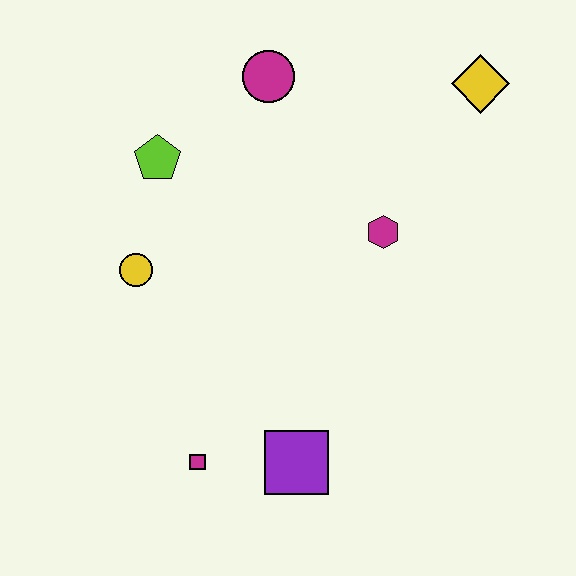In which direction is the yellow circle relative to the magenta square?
The yellow circle is above the magenta square.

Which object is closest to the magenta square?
The purple square is closest to the magenta square.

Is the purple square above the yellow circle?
No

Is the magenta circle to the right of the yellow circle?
Yes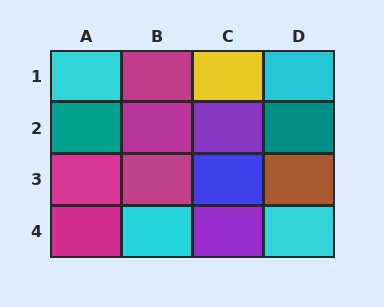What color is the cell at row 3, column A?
Magenta.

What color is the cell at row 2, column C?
Purple.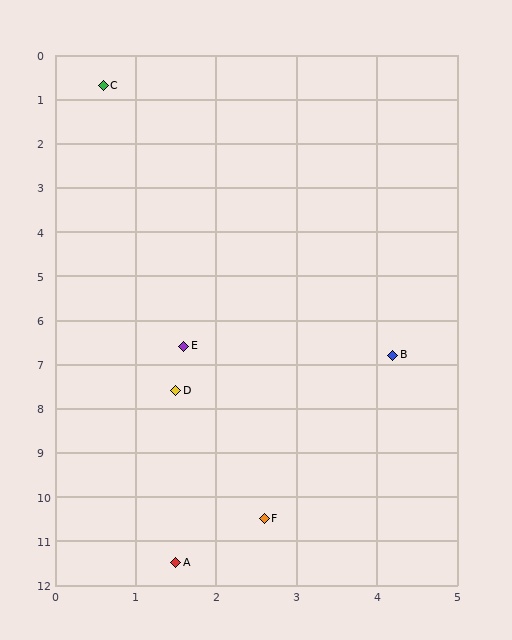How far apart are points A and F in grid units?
Points A and F are about 1.5 grid units apart.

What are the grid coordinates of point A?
Point A is at approximately (1.5, 11.5).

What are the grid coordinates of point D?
Point D is at approximately (1.5, 7.6).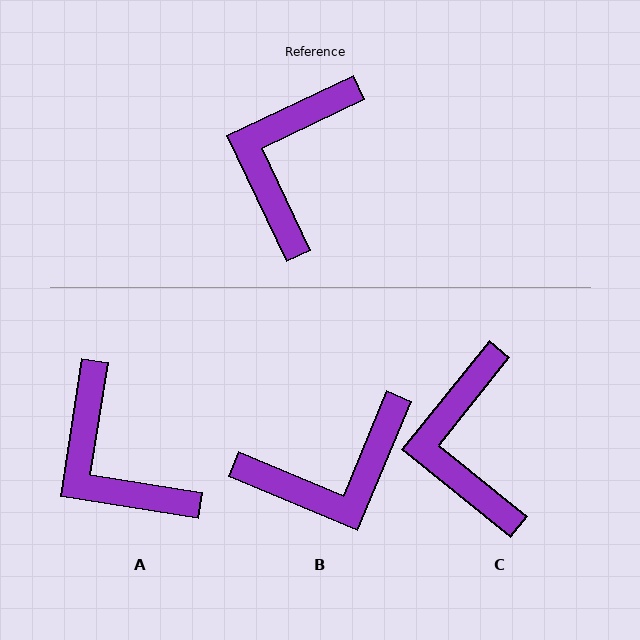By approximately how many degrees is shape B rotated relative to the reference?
Approximately 132 degrees counter-clockwise.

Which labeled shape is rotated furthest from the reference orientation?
B, about 132 degrees away.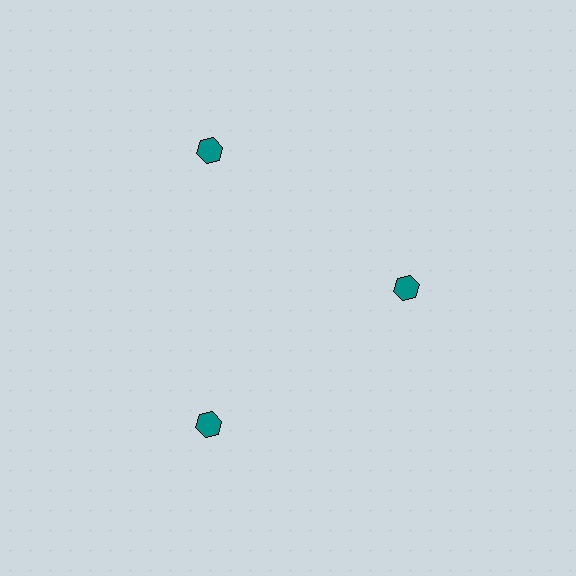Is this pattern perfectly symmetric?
No. The 3 teal hexagons are arranged in a ring, but one element near the 3 o'clock position is pulled inward toward the center, breaking the 3-fold rotational symmetry.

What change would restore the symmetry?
The symmetry would be restored by moving it outward, back onto the ring so that all 3 hexagons sit at equal angles and equal distance from the center.